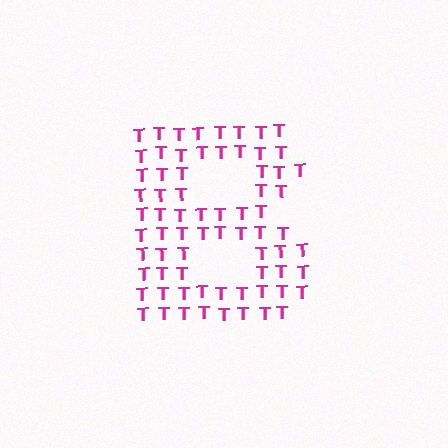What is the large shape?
The large shape is the letter B.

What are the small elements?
The small elements are letter T's.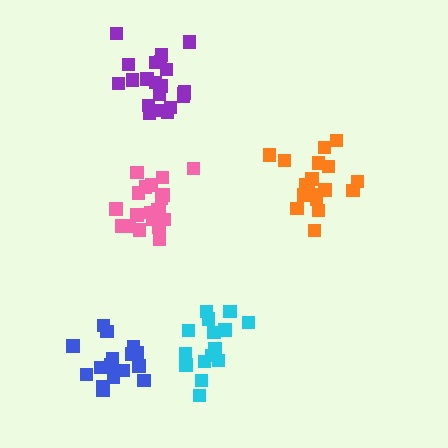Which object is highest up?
The purple cluster is topmost.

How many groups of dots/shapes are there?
There are 5 groups.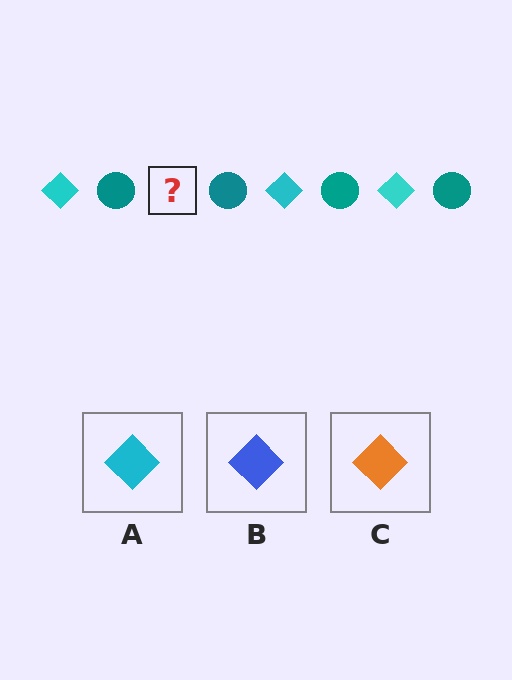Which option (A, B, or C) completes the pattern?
A.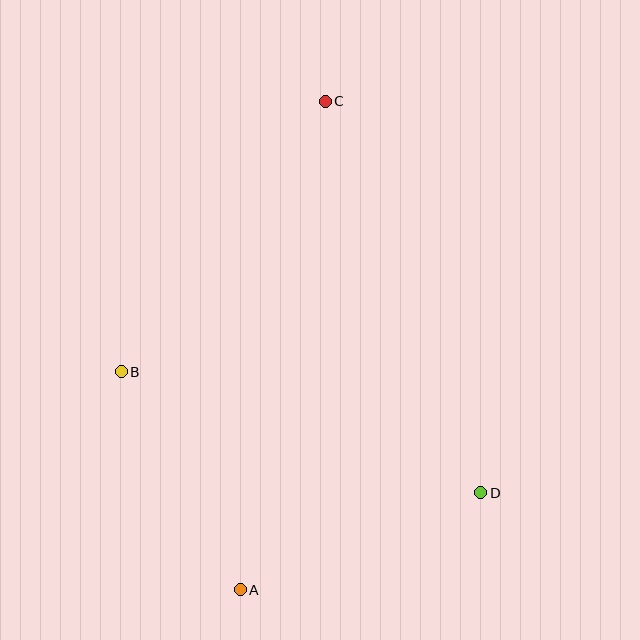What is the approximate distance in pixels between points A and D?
The distance between A and D is approximately 259 pixels.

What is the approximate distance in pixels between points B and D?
The distance between B and D is approximately 379 pixels.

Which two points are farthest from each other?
Points A and C are farthest from each other.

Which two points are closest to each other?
Points A and B are closest to each other.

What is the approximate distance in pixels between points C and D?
The distance between C and D is approximately 421 pixels.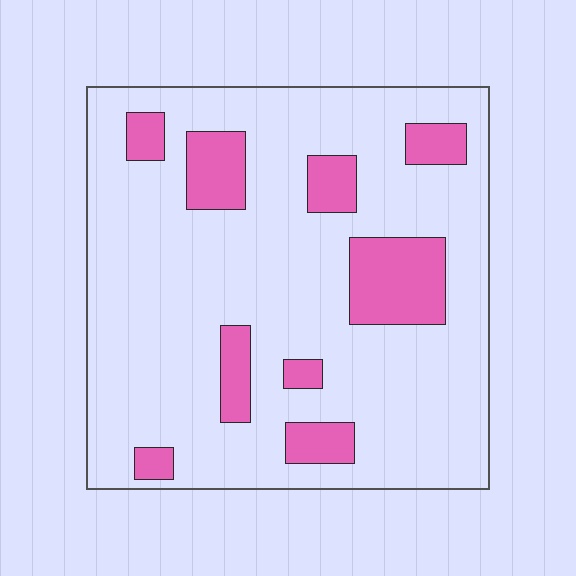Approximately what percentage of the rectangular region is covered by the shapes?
Approximately 20%.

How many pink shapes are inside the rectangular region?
9.